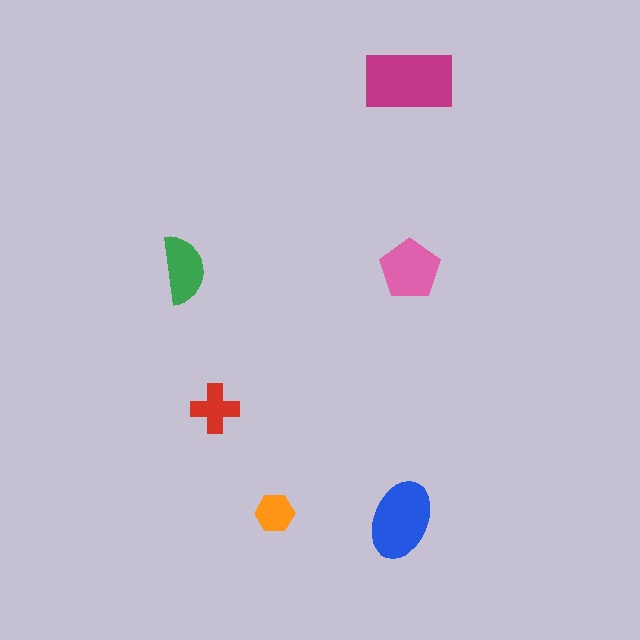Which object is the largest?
The magenta rectangle.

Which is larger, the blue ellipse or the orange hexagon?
The blue ellipse.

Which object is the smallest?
The orange hexagon.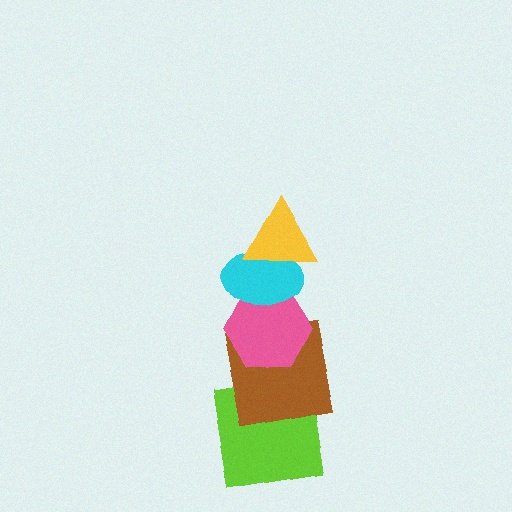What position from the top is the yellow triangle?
The yellow triangle is 1st from the top.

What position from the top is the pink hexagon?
The pink hexagon is 3rd from the top.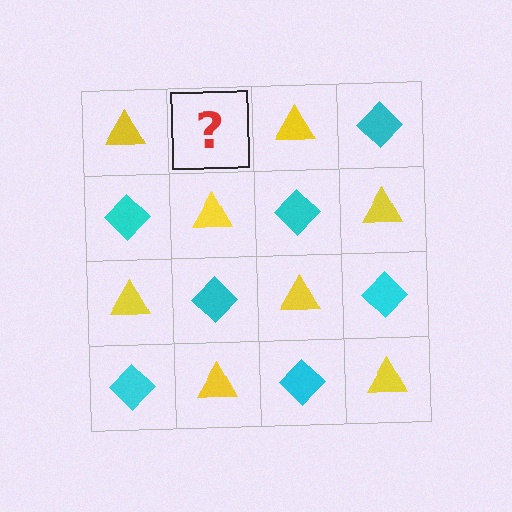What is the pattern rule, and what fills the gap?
The rule is that it alternates yellow triangle and cyan diamond in a checkerboard pattern. The gap should be filled with a cyan diamond.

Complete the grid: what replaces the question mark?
The question mark should be replaced with a cyan diamond.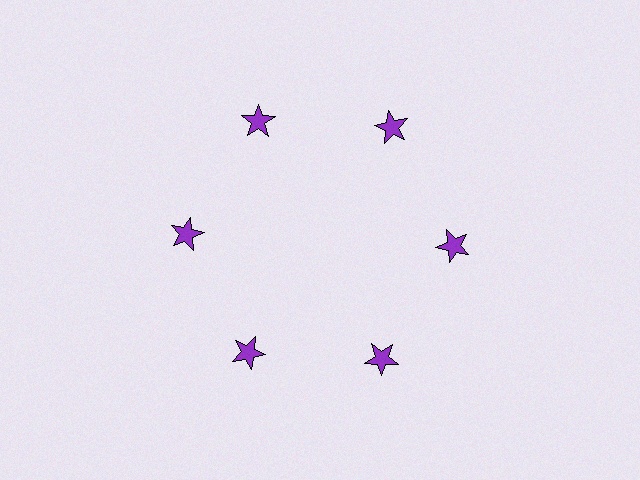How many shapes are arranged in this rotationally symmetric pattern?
There are 6 shapes, arranged in 6 groups of 1.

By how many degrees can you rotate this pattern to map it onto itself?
The pattern maps onto itself every 60 degrees of rotation.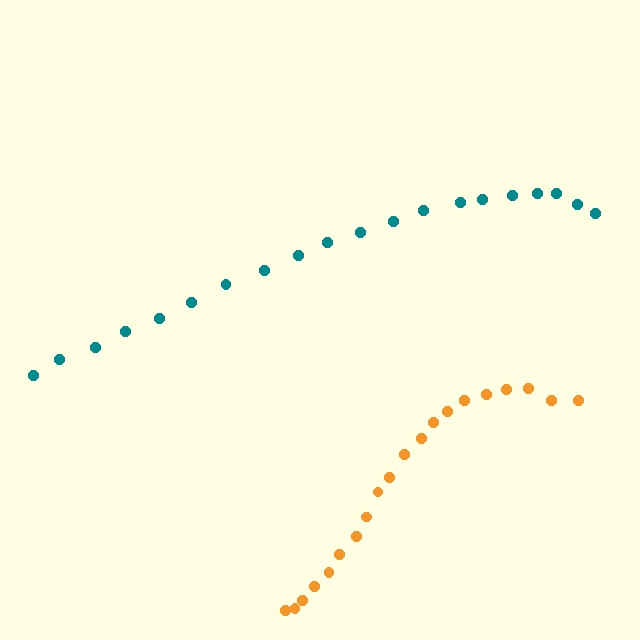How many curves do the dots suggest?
There are 2 distinct paths.